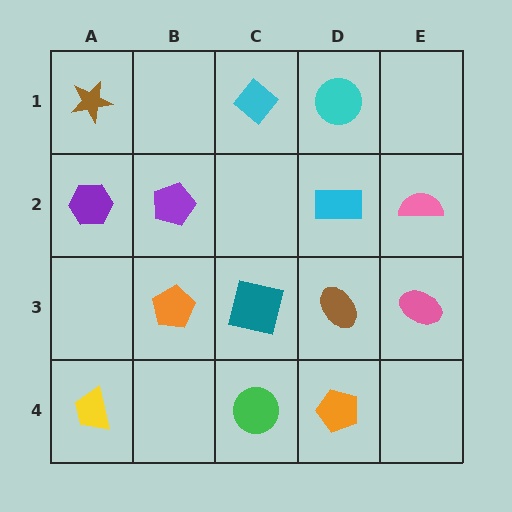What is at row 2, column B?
A purple pentagon.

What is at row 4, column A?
A yellow trapezoid.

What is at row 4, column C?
A green circle.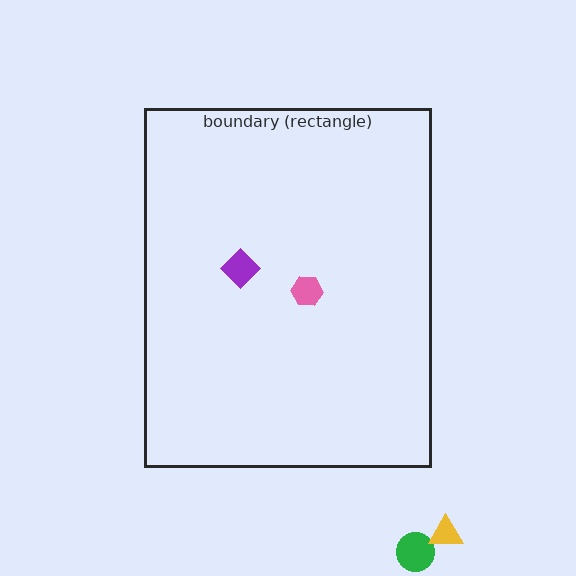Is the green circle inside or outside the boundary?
Outside.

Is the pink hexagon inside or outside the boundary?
Inside.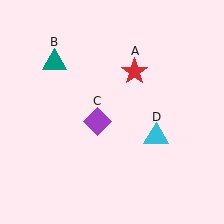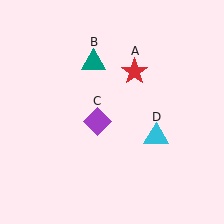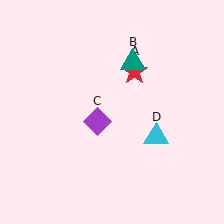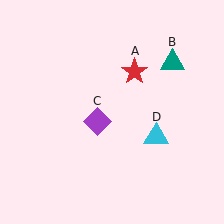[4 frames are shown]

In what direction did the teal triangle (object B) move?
The teal triangle (object B) moved right.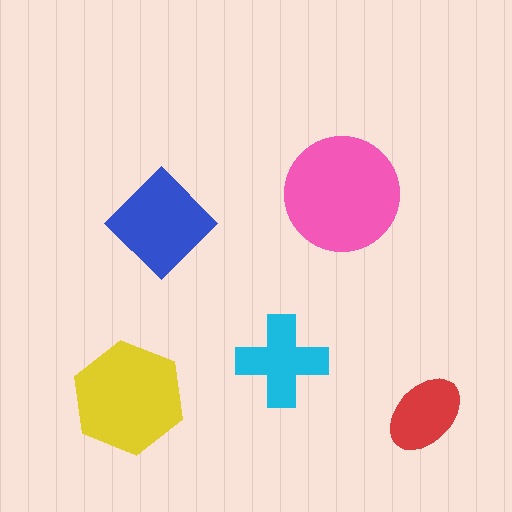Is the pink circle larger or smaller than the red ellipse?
Larger.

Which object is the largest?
The pink circle.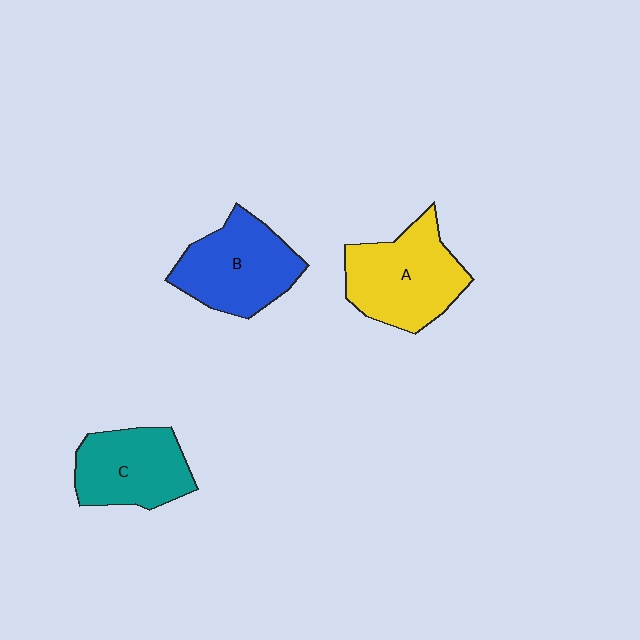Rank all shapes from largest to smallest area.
From largest to smallest: A (yellow), B (blue), C (teal).